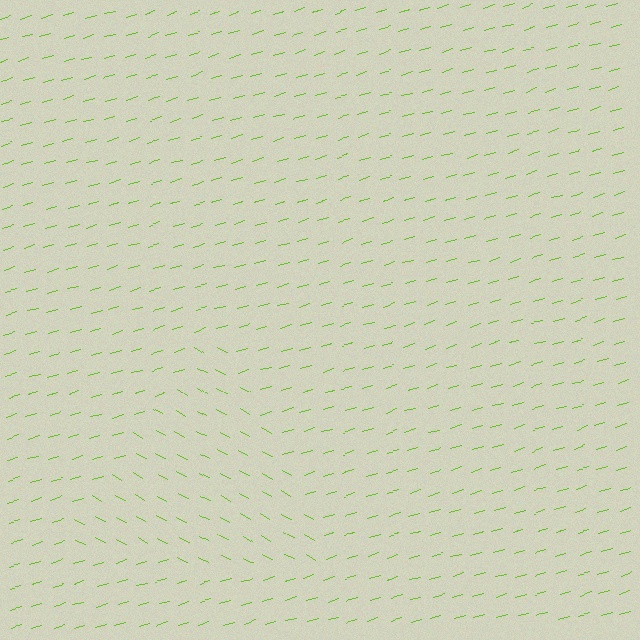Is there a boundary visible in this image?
Yes, there is a texture boundary formed by a change in line orientation.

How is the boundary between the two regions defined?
The boundary is defined purely by a change in line orientation (approximately 45 degrees difference). All lines are the same color and thickness.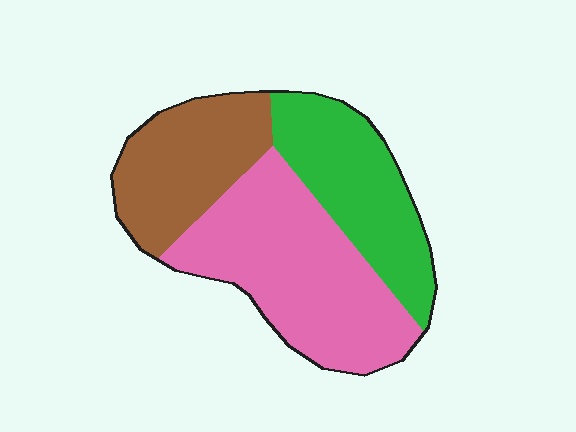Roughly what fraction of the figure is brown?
Brown takes up about one quarter (1/4) of the figure.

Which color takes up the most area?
Pink, at roughly 45%.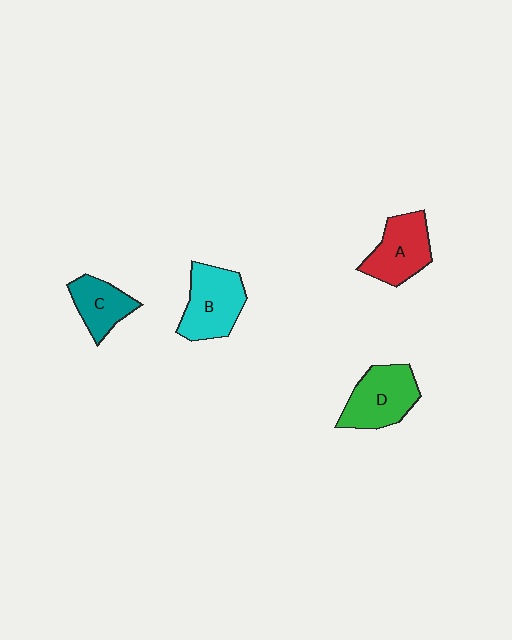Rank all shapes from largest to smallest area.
From largest to smallest: B (cyan), D (green), A (red), C (teal).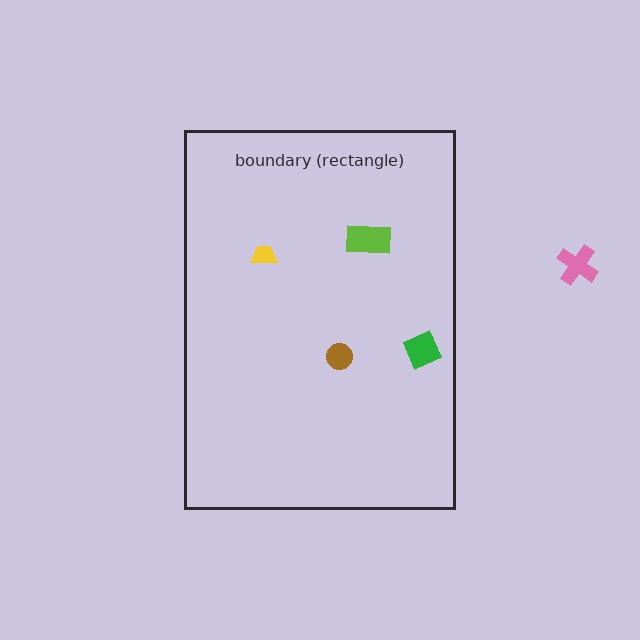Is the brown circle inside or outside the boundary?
Inside.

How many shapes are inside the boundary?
4 inside, 1 outside.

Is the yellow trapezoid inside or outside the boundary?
Inside.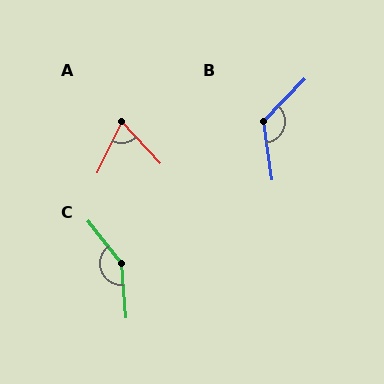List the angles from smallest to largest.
A (69°), B (128°), C (147°).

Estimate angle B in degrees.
Approximately 128 degrees.